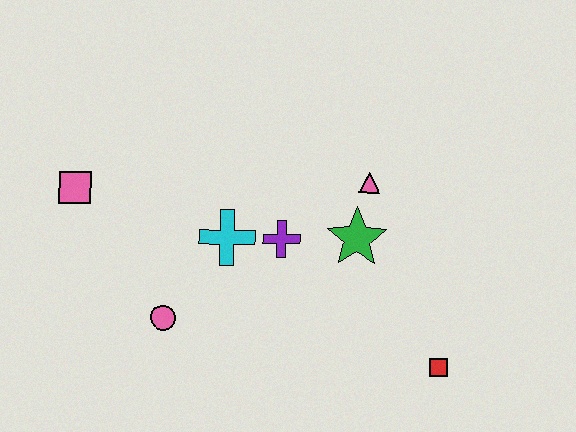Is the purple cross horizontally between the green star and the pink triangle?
No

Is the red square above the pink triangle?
No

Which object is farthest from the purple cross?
The pink square is farthest from the purple cross.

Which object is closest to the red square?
The green star is closest to the red square.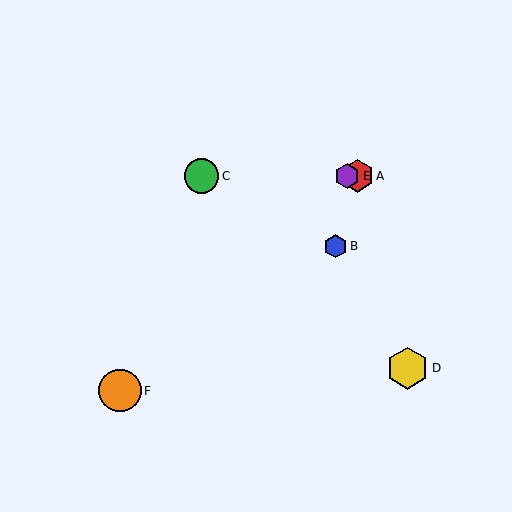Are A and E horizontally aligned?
Yes, both are at y≈176.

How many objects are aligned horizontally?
3 objects (A, C, E) are aligned horizontally.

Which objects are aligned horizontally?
Objects A, C, E are aligned horizontally.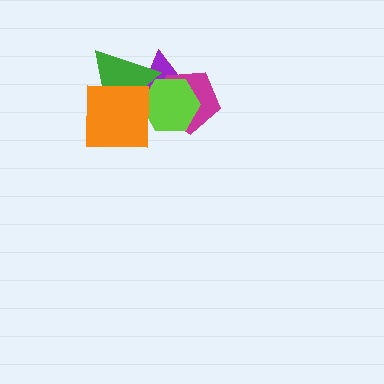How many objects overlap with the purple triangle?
4 objects overlap with the purple triangle.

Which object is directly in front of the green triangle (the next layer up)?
The lime hexagon is directly in front of the green triangle.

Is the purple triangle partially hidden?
Yes, it is partially covered by another shape.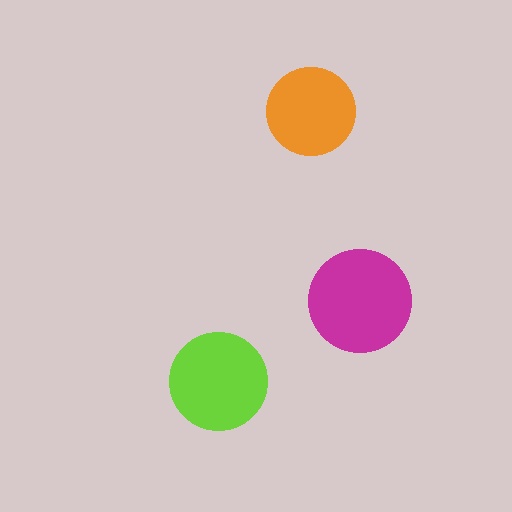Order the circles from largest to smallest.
the magenta one, the lime one, the orange one.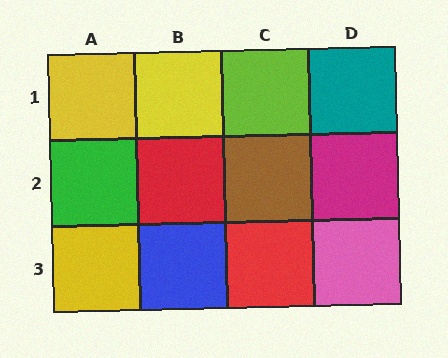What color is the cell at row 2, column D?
Magenta.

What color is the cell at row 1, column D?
Teal.